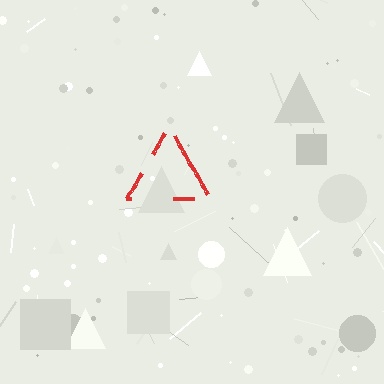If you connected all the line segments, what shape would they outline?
They would outline a triangle.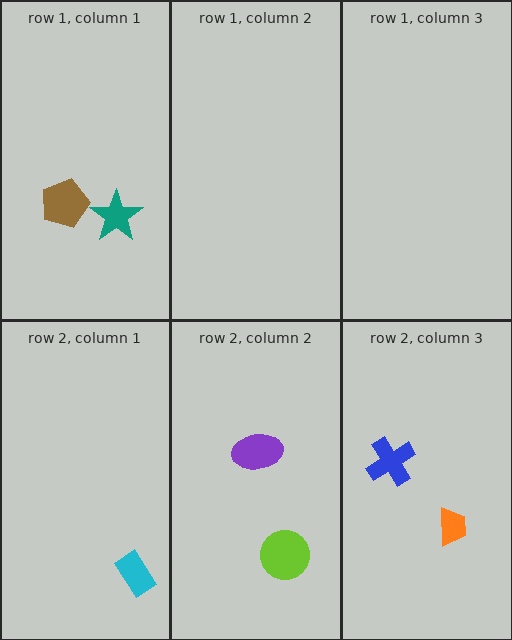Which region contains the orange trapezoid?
The row 2, column 3 region.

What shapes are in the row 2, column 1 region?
The cyan rectangle.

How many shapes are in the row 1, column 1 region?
2.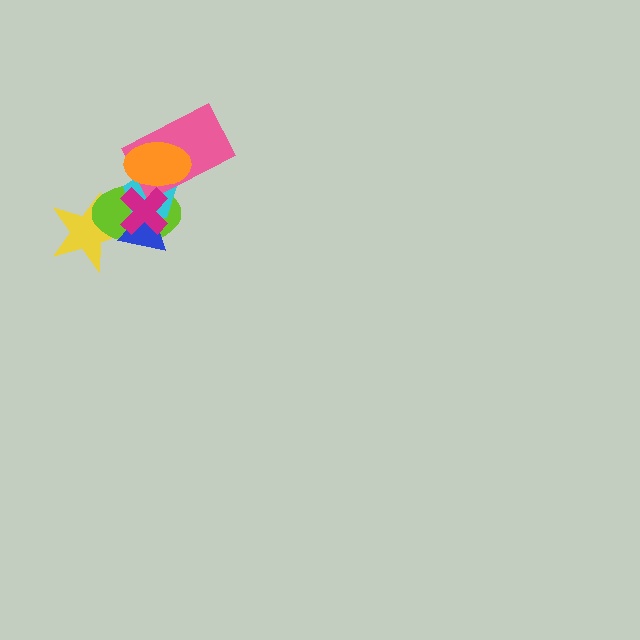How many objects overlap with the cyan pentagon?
5 objects overlap with the cyan pentagon.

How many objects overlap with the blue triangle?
4 objects overlap with the blue triangle.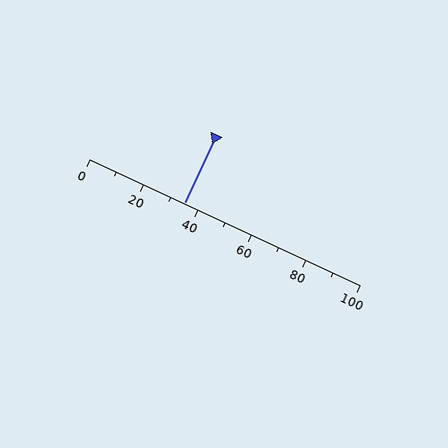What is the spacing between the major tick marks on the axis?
The major ticks are spaced 20 apart.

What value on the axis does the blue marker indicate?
The marker indicates approximately 35.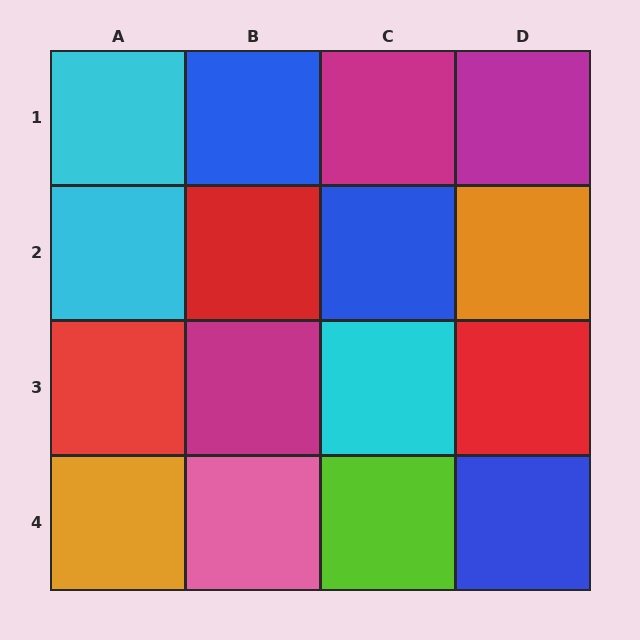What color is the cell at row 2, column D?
Orange.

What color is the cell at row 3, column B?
Magenta.